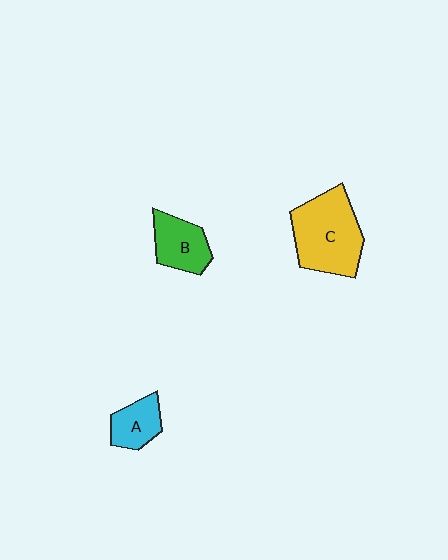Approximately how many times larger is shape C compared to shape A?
Approximately 2.3 times.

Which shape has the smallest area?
Shape A (cyan).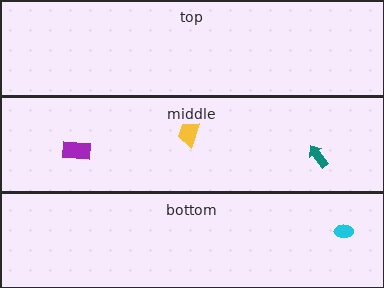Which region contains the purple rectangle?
The middle region.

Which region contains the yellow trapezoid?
The middle region.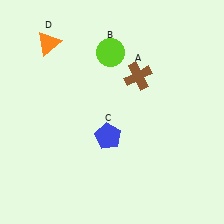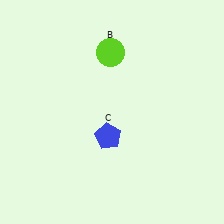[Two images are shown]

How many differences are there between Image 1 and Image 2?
There are 2 differences between the two images.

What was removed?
The orange triangle (D), the brown cross (A) were removed in Image 2.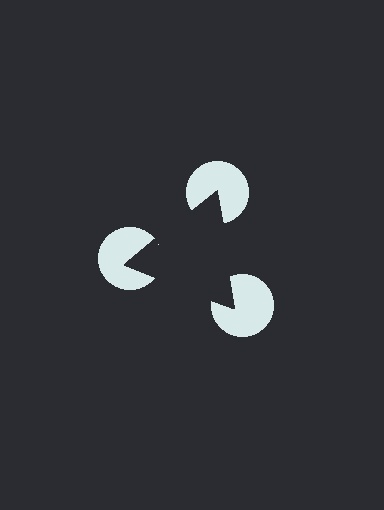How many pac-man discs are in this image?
There are 3 — one at each vertex of the illusory triangle.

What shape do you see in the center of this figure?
An illusory triangle — its edges are inferred from the aligned wedge cuts in the pac-man discs, not physically drawn.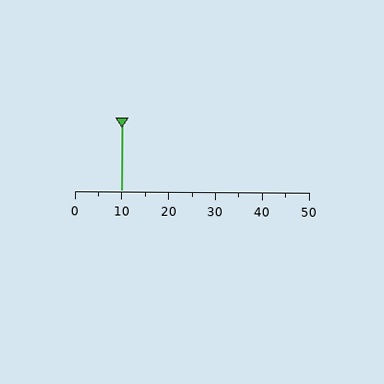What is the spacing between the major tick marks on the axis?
The major ticks are spaced 10 apart.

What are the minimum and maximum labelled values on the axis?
The axis runs from 0 to 50.